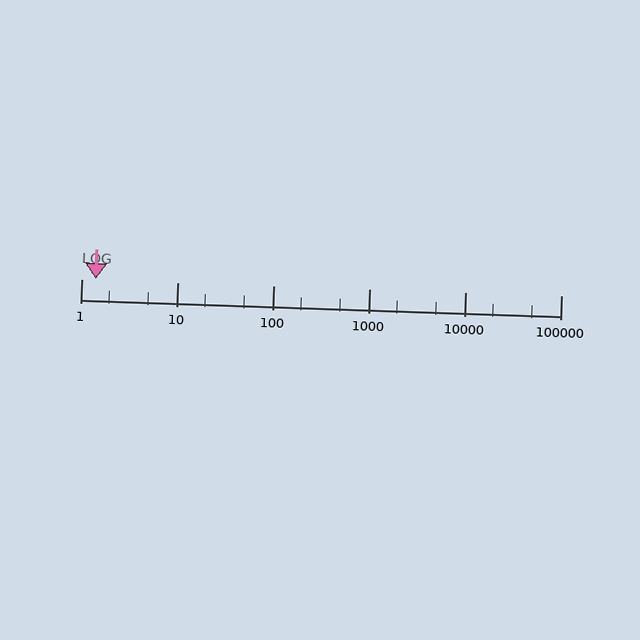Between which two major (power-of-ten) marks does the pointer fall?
The pointer is between 1 and 10.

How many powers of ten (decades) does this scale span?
The scale spans 5 decades, from 1 to 100000.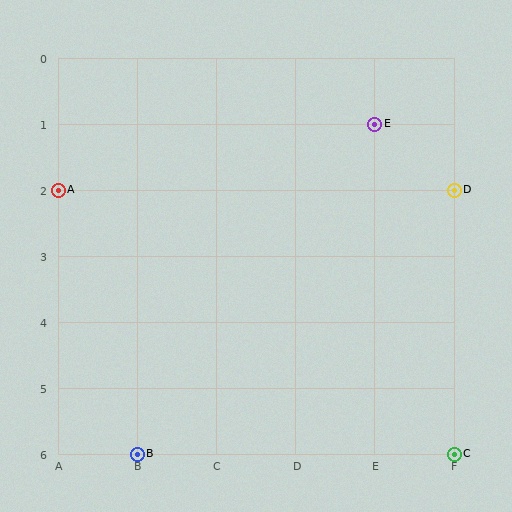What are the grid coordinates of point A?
Point A is at grid coordinates (A, 2).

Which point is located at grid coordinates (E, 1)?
Point E is at (E, 1).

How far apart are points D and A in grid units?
Points D and A are 5 columns apart.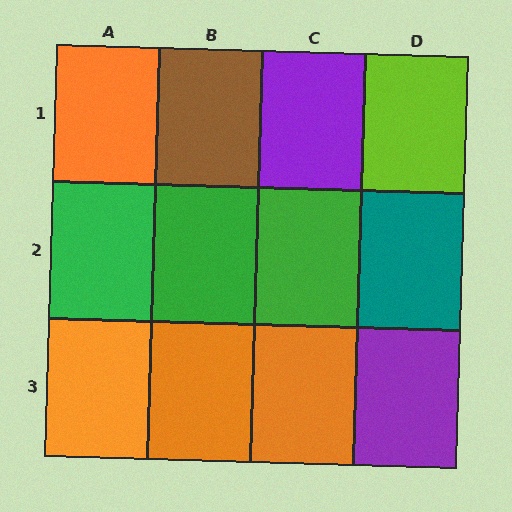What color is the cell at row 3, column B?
Orange.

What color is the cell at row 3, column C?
Orange.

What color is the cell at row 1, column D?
Lime.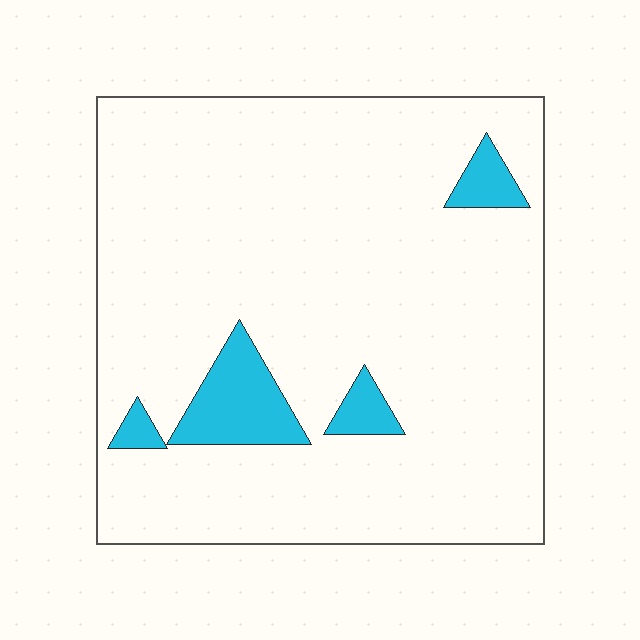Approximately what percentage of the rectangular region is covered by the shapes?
Approximately 10%.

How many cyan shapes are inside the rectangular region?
4.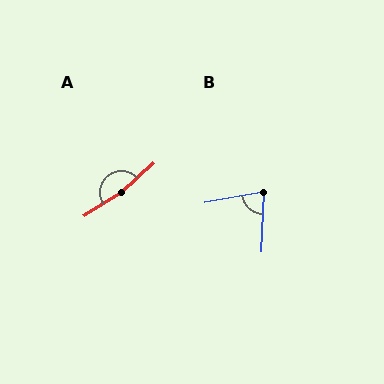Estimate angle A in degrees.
Approximately 170 degrees.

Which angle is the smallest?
B, at approximately 77 degrees.